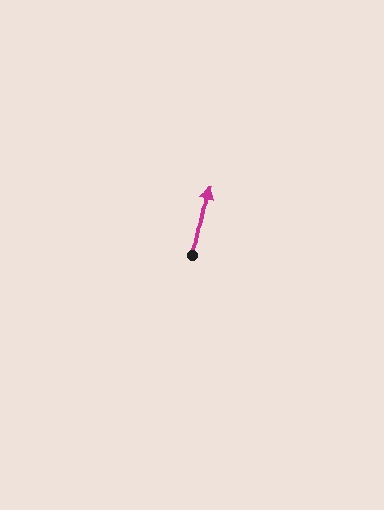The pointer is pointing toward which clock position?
Roughly 12 o'clock.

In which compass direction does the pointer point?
North.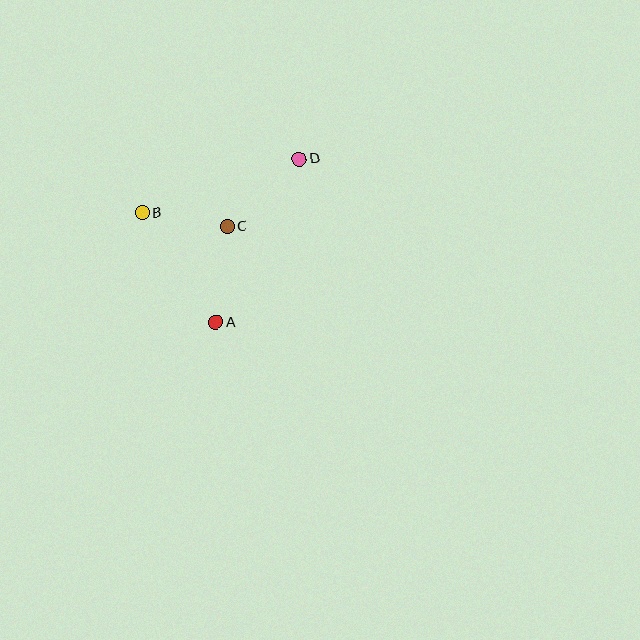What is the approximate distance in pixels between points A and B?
The distance between A and B is approximately 132 pixels.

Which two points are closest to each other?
Points B and C are closest to each other.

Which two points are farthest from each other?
Points A and D are farthest from each other.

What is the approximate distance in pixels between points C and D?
The distance between C and D is approximately 99 pixels.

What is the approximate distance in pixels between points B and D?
The distance between B and D is approximately 166 pixels.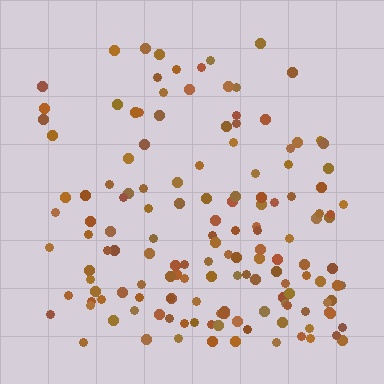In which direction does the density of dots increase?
From top to bottom, with the bottom side densest.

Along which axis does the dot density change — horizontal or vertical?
Vertical.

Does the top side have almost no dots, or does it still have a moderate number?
Still a moderate number, just noticeably fewer than the bottom.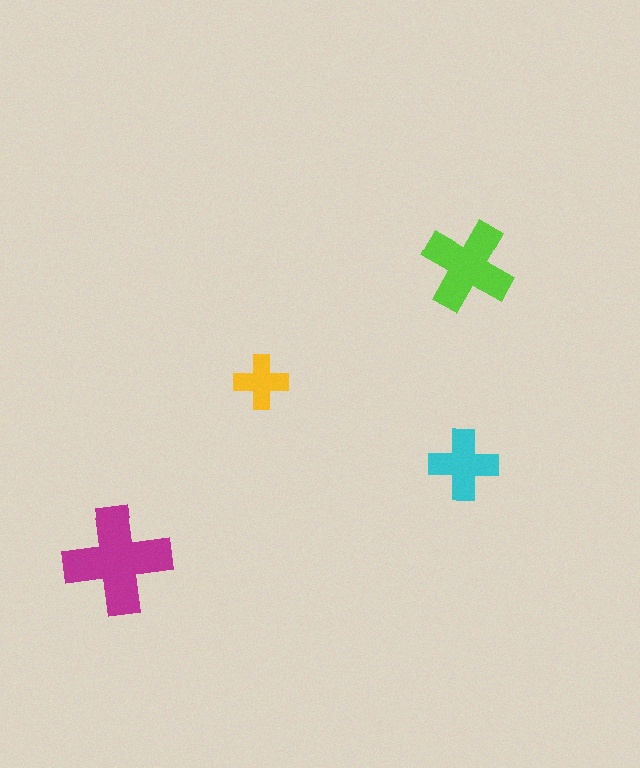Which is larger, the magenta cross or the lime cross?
The magenta one.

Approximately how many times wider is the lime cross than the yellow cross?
About 1.5 times wider.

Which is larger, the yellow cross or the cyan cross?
The cyan one.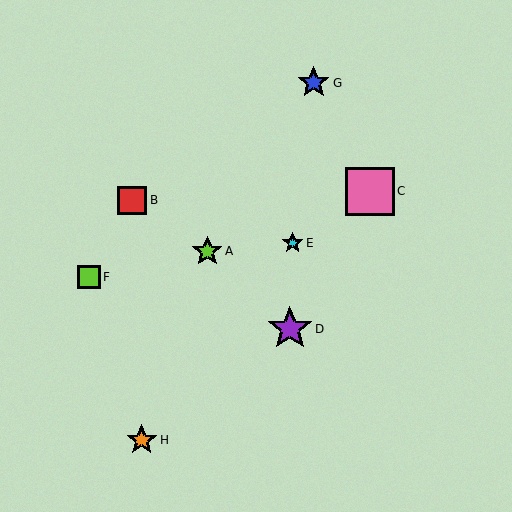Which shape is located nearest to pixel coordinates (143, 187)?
The red square (labeled B) at (132, 200) is nearest to that location.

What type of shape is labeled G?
Shape G is a blue star.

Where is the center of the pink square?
The center of the pink square is at (370, 191).